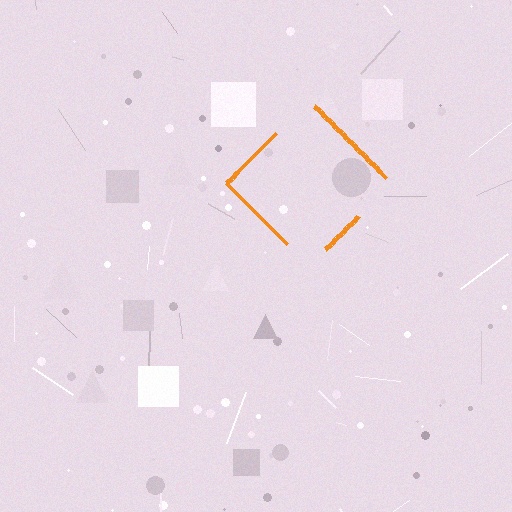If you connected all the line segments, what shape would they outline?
They would outline a diamond.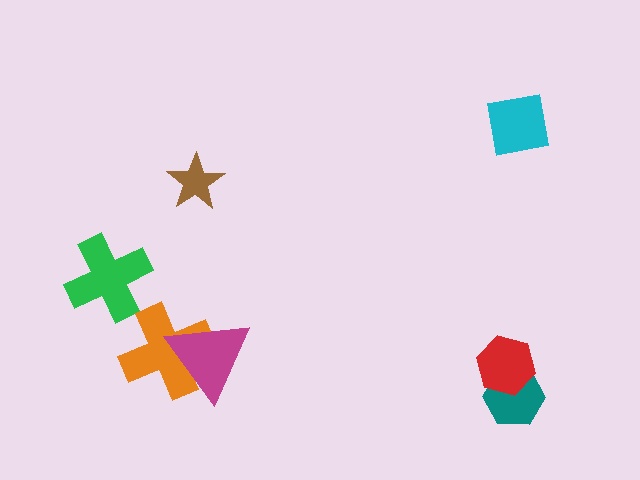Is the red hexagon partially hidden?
No, no other shape covers it.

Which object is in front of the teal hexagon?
The red hexagon is in front of the teal hexagon.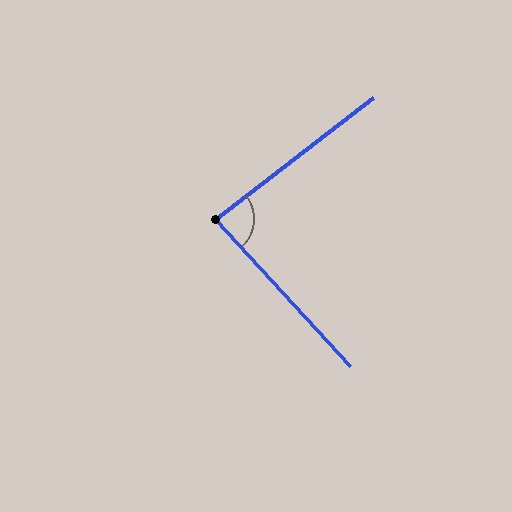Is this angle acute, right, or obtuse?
It is acute.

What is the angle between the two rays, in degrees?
Approximately 85 degrees.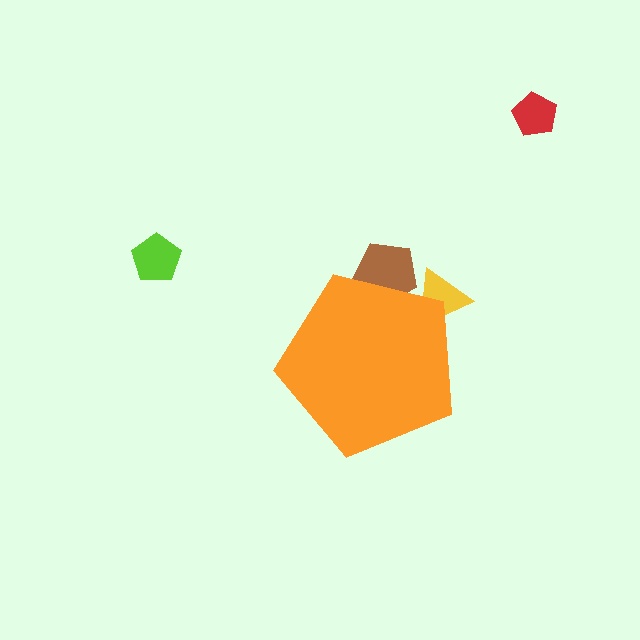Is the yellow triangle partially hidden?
Yes, the yellow triangle is partially hidden behind the orange pentagon.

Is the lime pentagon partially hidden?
No, the lime pentagon is fully visible.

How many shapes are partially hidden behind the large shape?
2 shapes are partially hidden.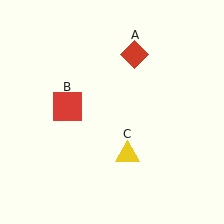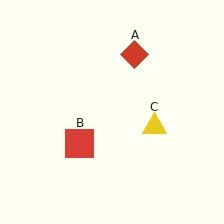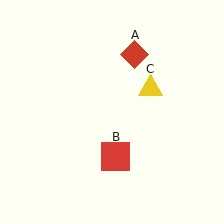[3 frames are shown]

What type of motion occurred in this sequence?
The red square (object B), yellow triangle (object C) rotated counterclockwise around the center of the scene.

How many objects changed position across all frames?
2 objects changed position: red square (object B), yellow triangle (object C).